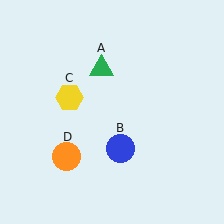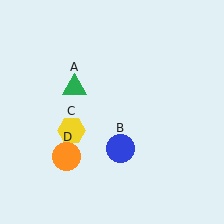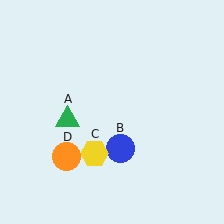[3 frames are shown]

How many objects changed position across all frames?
2 objects changed position: green triangle (object A), yellow hexagon (object C).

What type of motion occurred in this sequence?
The green triangle (object A), yellow hexagon (object C) rotated counterclockwise around the center of the scene.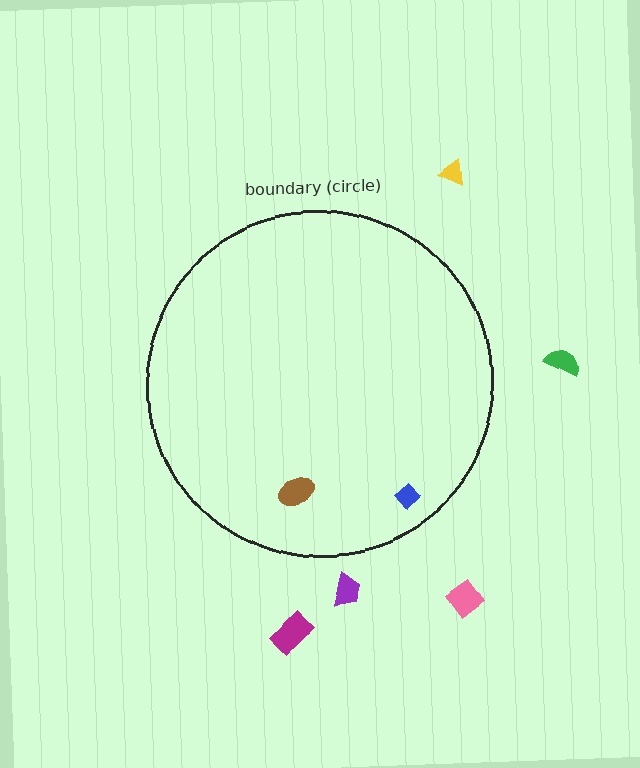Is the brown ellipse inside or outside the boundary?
Inside.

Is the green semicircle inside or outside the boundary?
Outside.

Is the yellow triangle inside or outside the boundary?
Outside.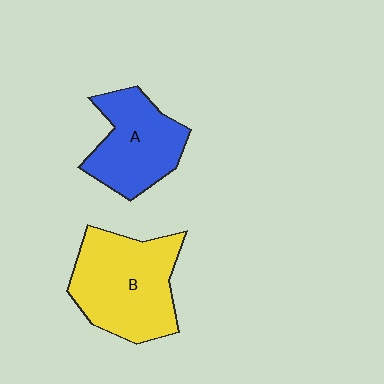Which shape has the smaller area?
Shape A (blue).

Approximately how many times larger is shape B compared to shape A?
Approximately 1.3 times.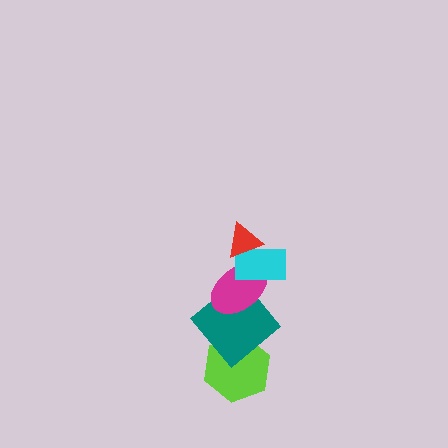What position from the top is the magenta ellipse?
The magenta ellipse is 3rd from the top.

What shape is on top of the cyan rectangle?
The red triangle is on top of the cyan rectangle.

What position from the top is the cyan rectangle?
The cyan rectangle is 2nd from the top.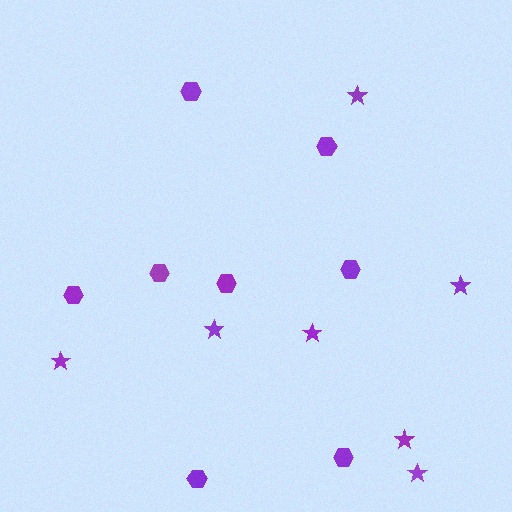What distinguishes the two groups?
There are 2 groups: one group of stars (7) and one group of hexagons (8).